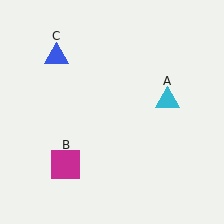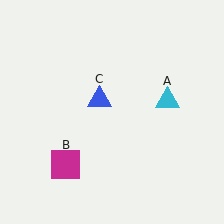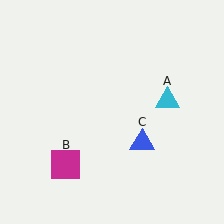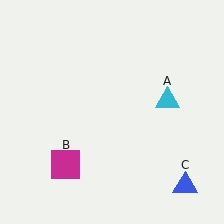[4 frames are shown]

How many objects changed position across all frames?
1 object changed position: blue triangle (object C).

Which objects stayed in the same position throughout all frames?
Cyan triangle (object A) and magenta square (object B) remained stationary.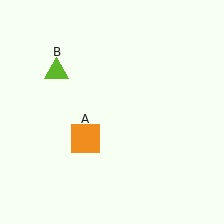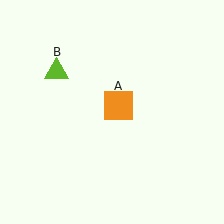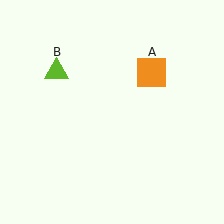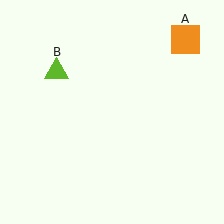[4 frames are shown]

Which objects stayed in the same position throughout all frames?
Lime triangle (object B) remained stationary.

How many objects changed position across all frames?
1 object changed position: orange square (object A).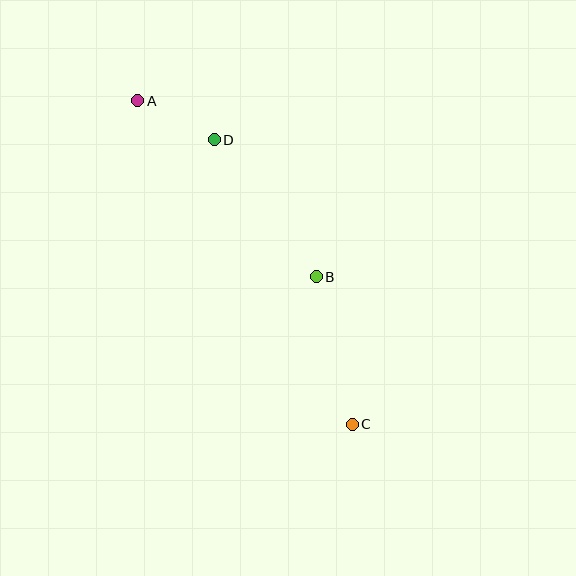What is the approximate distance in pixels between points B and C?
The distance between B and C is approximately 152 pixels.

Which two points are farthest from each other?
Points A and C are farthest from each other.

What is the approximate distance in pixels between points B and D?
The distance between B and D is approximately 171 pixels.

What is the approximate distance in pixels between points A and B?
The distance between A and B is approximately 251 pixels.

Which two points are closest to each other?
Points A and D are closest to each other.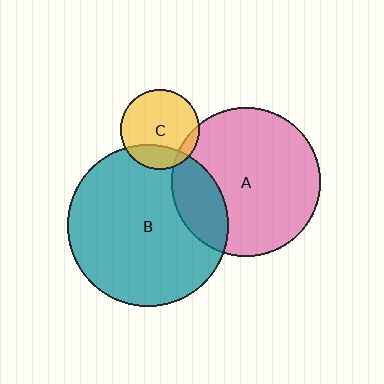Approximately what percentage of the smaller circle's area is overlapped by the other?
Approximately 20%.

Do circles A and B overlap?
Yes.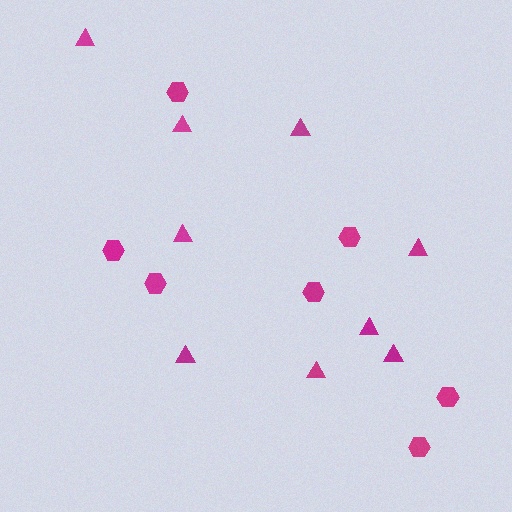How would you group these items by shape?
There are 2 groups: one group of hexagons (7) and one group of triangles (9).